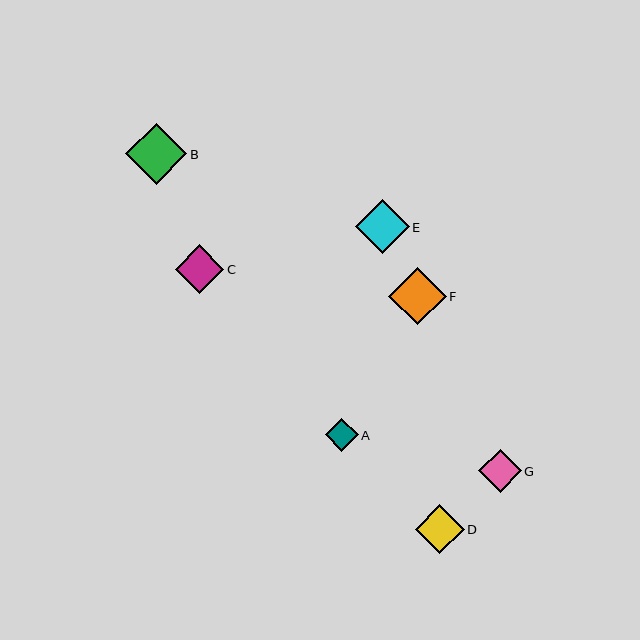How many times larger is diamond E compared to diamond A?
Diamond E is approximately 1.6 times the size of diamond A.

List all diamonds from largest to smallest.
From largest to smallest: B, F, E, D, C, G, A.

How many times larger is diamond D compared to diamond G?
Diamond D is approximately 1.1 times the size of diamond G.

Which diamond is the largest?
Diamond B is the largest with a size of approximately 61 pixels.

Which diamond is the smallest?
Diamond A is the smallest with a size of approximately 33 pixels.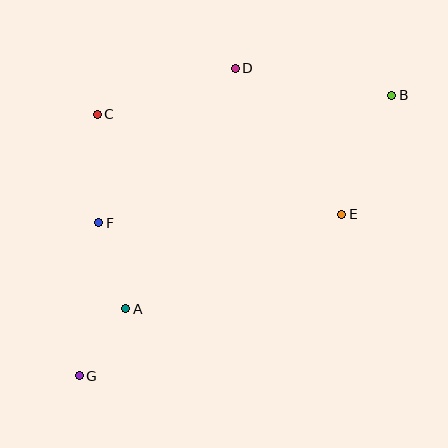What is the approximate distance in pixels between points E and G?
The distance between E and G is approximately 308 pixels.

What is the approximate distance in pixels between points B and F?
The distance between B and F is approximately 320 pixels.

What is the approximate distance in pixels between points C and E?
The distance between C and E is approximately 264 pixels.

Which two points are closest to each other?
Points A and G are closest to each other.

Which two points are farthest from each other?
Points B and G are farthest from each other.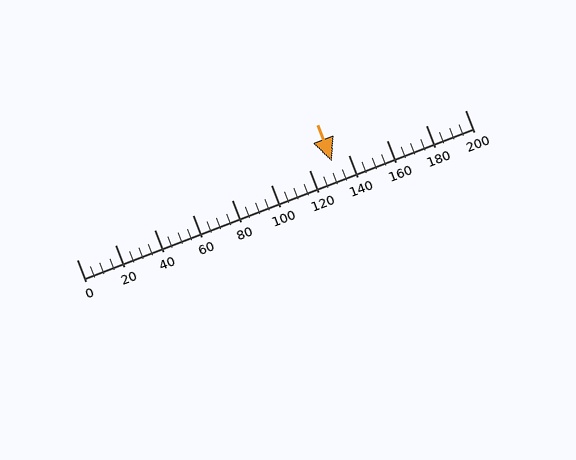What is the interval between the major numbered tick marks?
The major tick marks are spaced 20 units apart.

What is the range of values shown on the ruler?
The ruler shows values from 0 to 200.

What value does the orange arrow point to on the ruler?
The orange arrow points to approximately 132.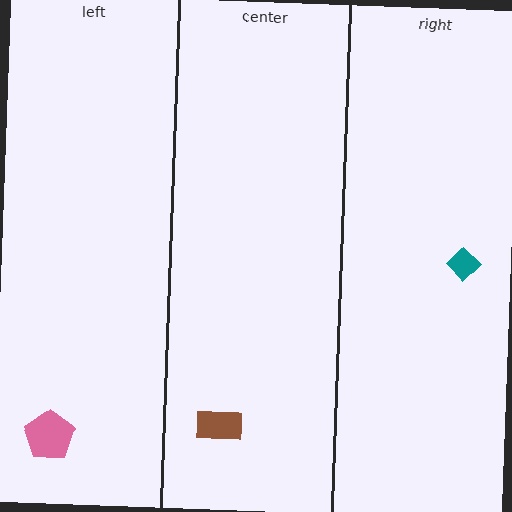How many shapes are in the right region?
1.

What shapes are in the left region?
The pink pentagon.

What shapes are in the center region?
The brown rectangle.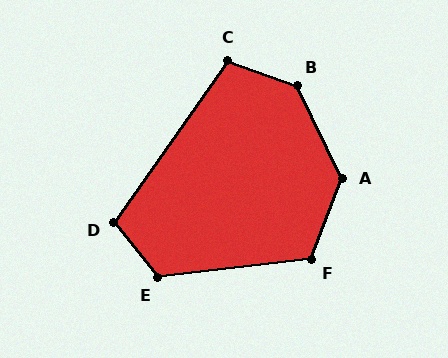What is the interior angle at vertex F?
Approximately 118 degrees (obtuse).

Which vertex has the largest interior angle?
B, at approximately 136 degrees.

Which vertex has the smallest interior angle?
C, at approximately 105 degrees.